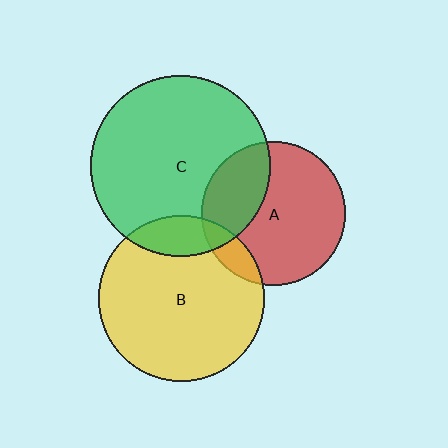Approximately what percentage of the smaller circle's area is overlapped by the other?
Approximately 15%.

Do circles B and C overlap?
Yes.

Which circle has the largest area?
Circle C (green).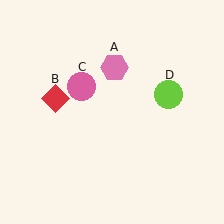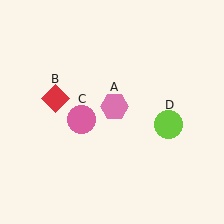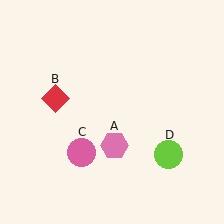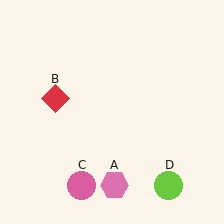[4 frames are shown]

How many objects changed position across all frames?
3 objects changed position: pink hexagon (object A), pink circle (object C), lime circle (object D).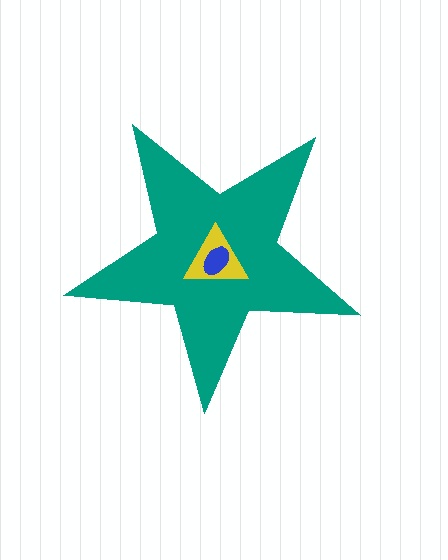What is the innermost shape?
The blue ellipse.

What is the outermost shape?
The teal star.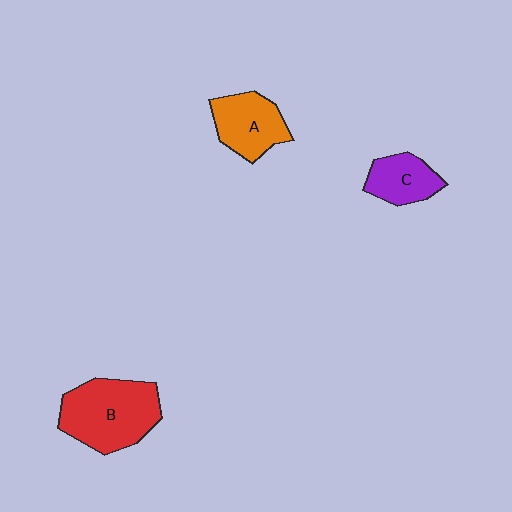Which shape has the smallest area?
Shape C (purple).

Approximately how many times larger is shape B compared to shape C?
Approximately 2.0 times.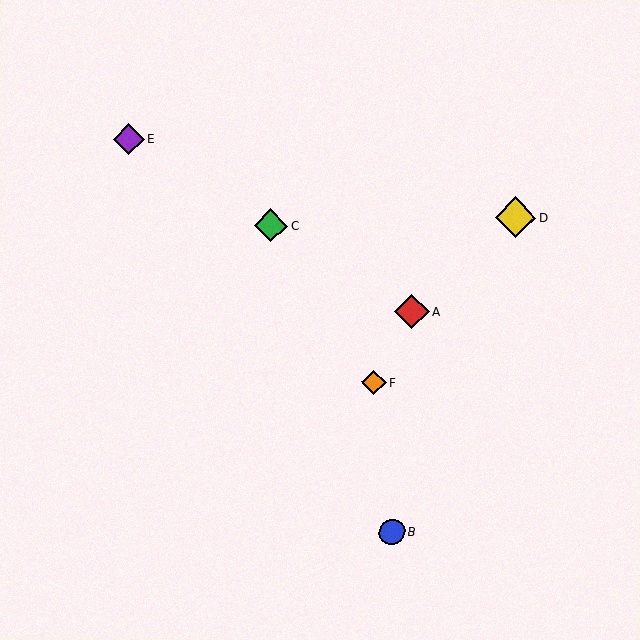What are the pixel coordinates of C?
Object C is at (271, 226).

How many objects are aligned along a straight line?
3 objects (A, C, E) are aligned along a straight line.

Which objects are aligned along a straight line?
Objects A, C, E are aligned along a straight line.